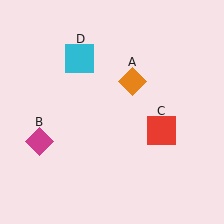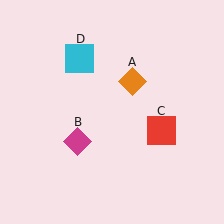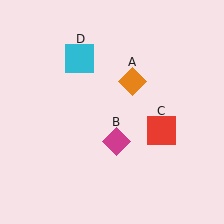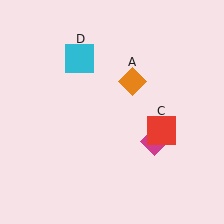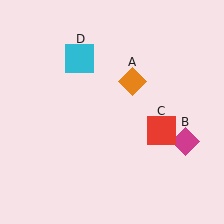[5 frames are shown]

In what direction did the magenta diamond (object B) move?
The magenta diamond (object B) moved right.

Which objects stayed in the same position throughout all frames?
Orange diamond (object A) and red square (object C) and cyan square (object D) remained stationary.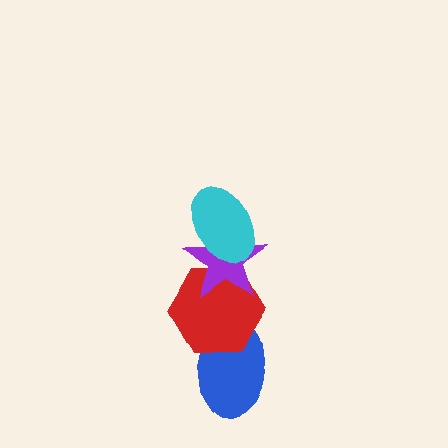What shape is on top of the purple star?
The cyan ellipse is on top of the purple star.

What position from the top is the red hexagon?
The red hexagon is 3rd from the top.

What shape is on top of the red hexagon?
The purple star is on top of the red hexagon.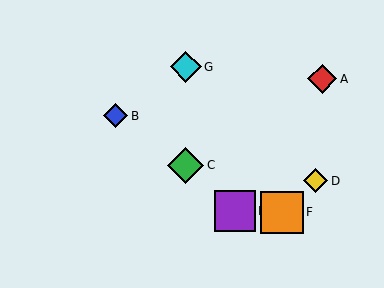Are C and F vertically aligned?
No, C is at x≈186 and F is at x≈282.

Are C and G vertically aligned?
Yes, both are at x≈186.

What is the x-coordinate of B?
Object B is at x≈116.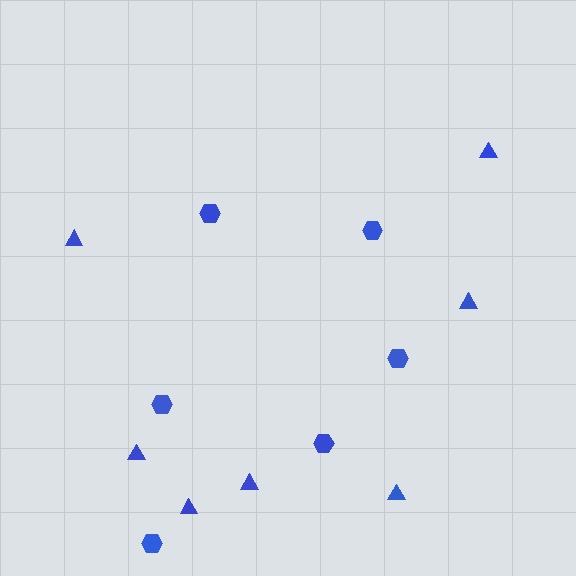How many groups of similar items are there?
There are 2 groups: one group of triangles (7) and one group of hexagons (6).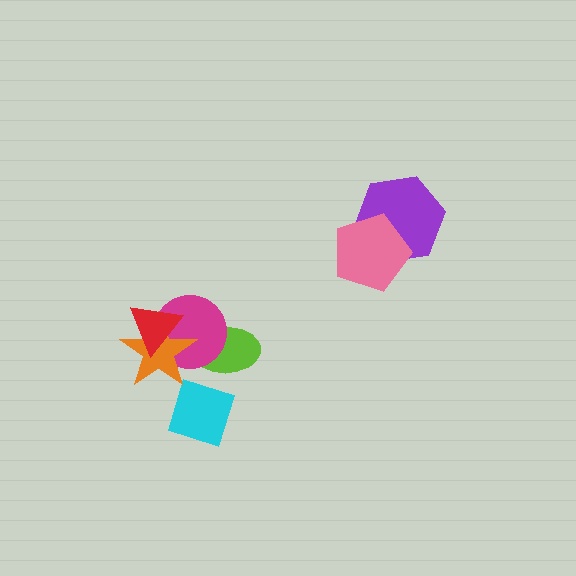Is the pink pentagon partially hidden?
No, no other shape covers it.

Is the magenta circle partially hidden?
Yes, it is partially covered by another shape.